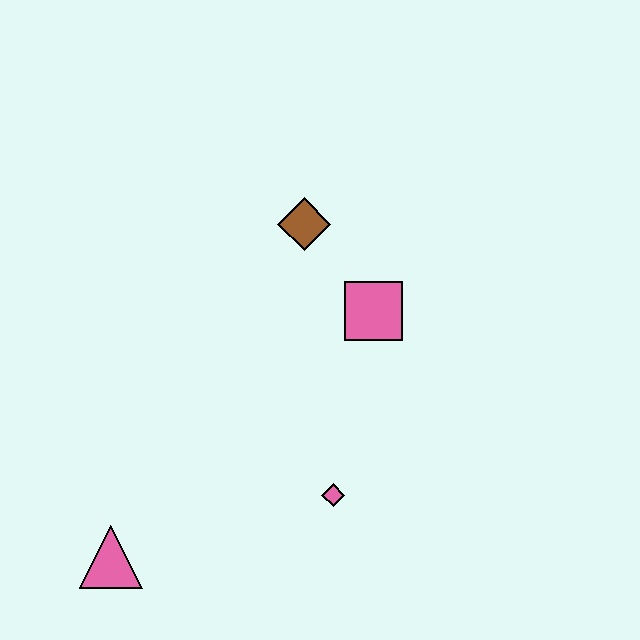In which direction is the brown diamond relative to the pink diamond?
The brown diamond is above the pink diamond.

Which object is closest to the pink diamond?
The pink square is closest to the pink diamond.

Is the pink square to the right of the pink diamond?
Yes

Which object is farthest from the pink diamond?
The brown diamond is farthest from the pink diamond.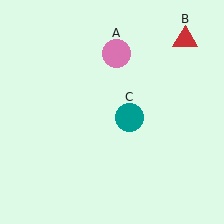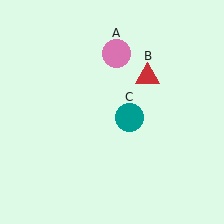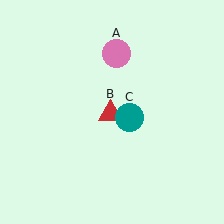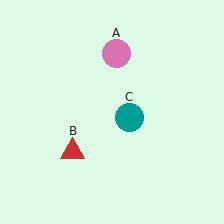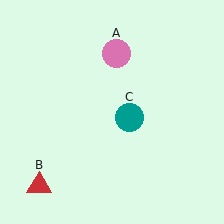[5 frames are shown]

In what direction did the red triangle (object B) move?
The red triangle (object B) moved down and to the left.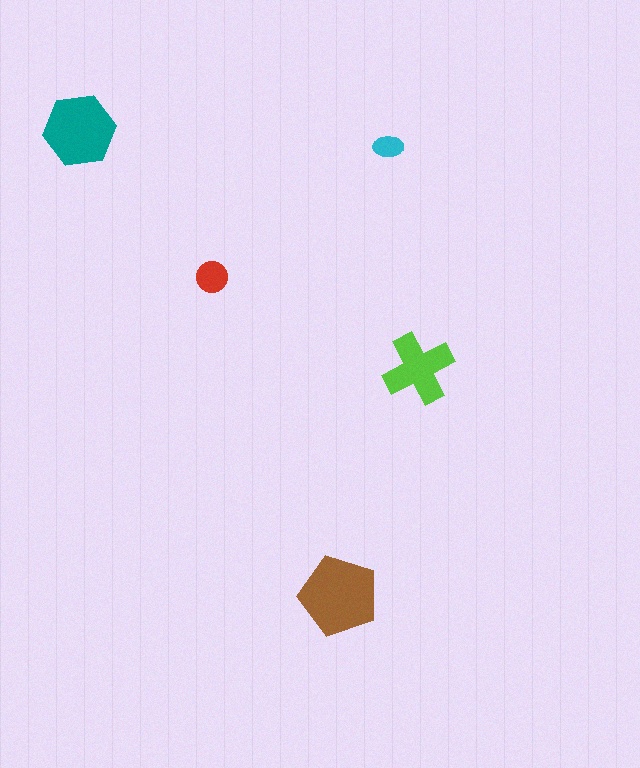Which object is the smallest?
The cyan ellipse.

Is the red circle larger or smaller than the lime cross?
Smaller.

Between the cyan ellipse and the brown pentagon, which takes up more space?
The brown pentagon.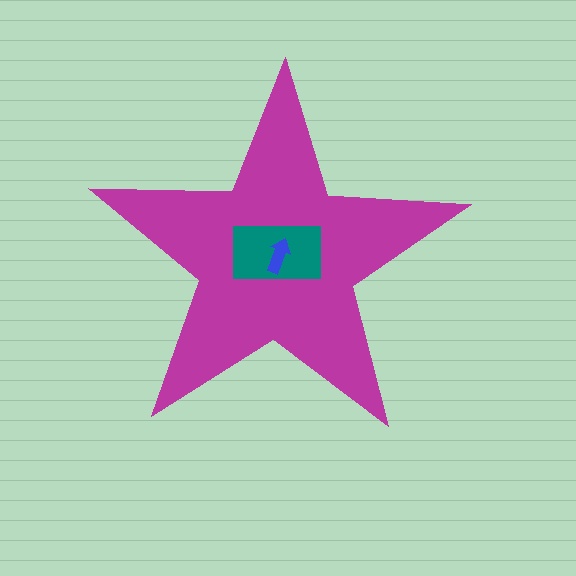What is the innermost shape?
The blue arrow.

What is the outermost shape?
The magenta star.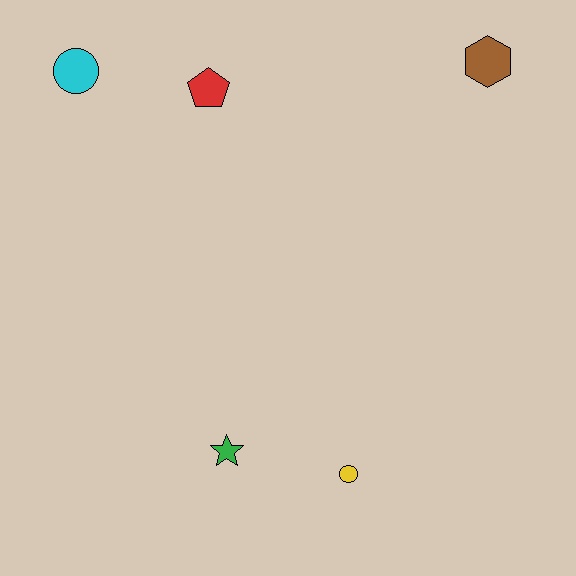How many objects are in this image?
There are 5 objects.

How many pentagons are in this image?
There is 1 pentagon.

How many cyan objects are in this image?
There is 1 cyan object.